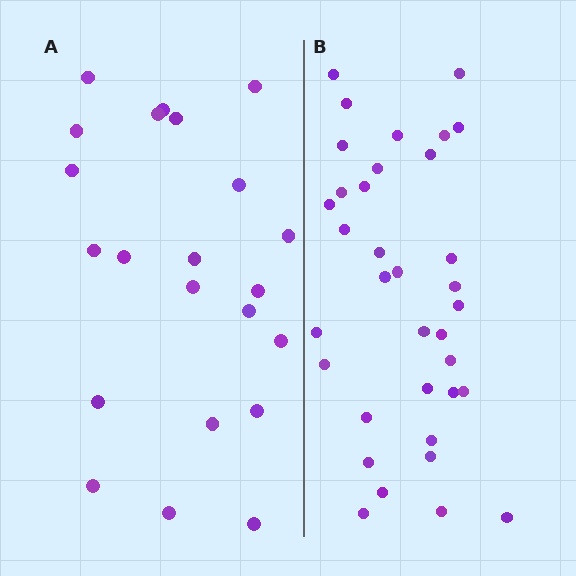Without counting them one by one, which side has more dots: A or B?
Region B (the right region) has more dots.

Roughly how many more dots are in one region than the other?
Region B has approximately 15 more dots than region A.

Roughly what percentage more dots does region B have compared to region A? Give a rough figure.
About 60% more.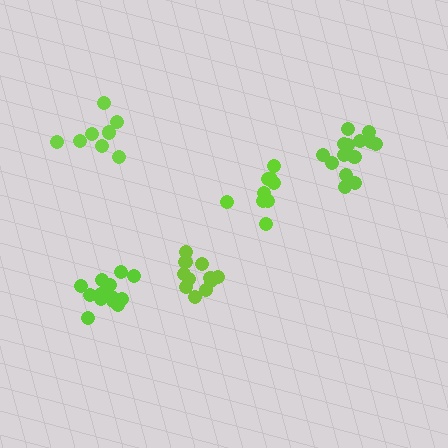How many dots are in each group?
Group 1: 14 dots, Group 2: 12 dots, Group 3: 14 dots, Group 4: 9 dots, Group 5: 9 dots (58 total).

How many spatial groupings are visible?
There are 5 spatial groupings.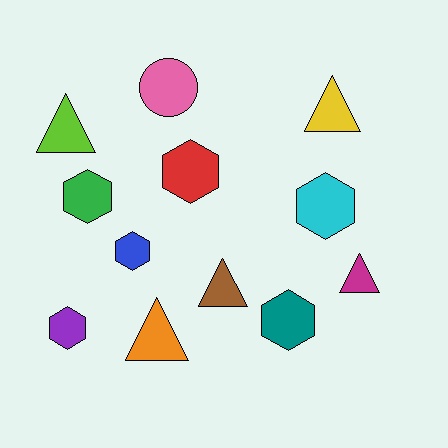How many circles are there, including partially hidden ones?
There is 1 circle.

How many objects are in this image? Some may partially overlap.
There are 12 objects.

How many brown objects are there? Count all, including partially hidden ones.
There is 1 brown object.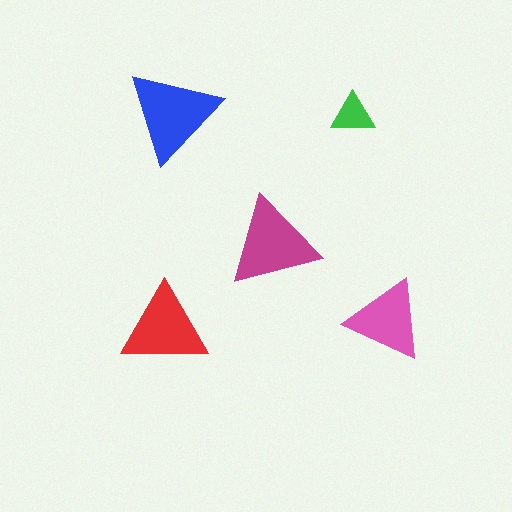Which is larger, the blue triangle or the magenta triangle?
The blue one.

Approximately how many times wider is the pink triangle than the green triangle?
About 2 times wider.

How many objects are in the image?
There are 5 objects in the image.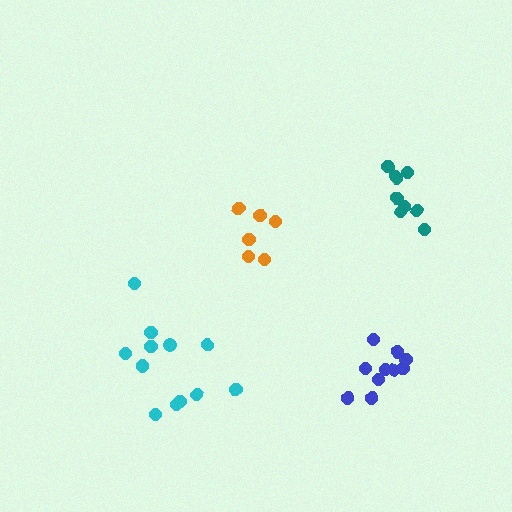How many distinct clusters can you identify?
There are 4 distinct clusters.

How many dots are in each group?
Group 1: 10 dots, Group 2: 12 dots, Group 3: 6 dots, Group 4: 9 dots (37 total).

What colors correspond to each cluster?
The clusters are colored: blue, cyan, orange, teal.